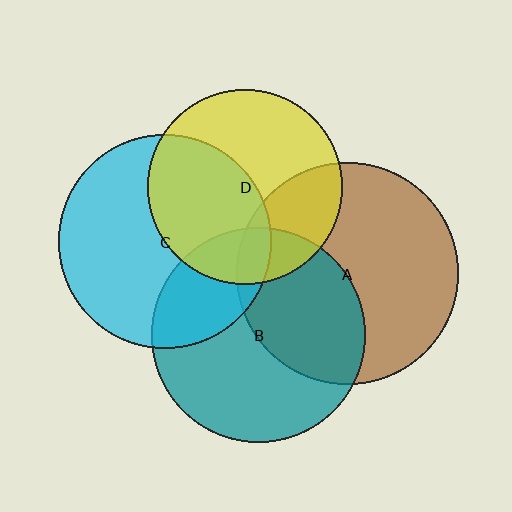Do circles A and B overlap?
Yes.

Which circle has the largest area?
Circle A (brown).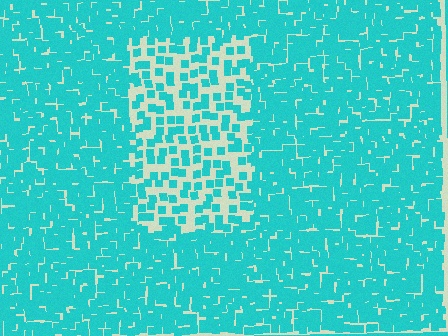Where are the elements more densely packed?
The elements are more densely packed outside the rectangle boundary.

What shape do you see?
I see a rectangle.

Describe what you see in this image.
The image contains small cyan elements arranged at two different densities. A rectangle-shaped region is visible where the elements are less densely packed than the surrounding area.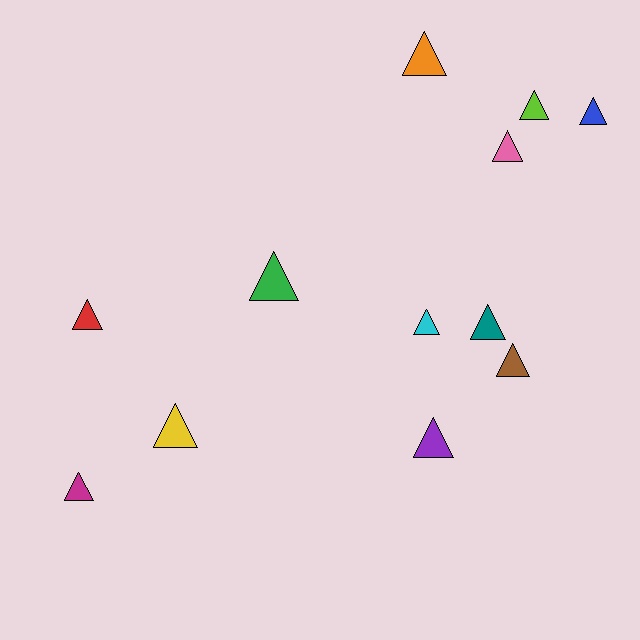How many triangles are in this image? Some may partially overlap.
There are 12 triangles.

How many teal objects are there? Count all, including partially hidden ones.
There is 1 teal object.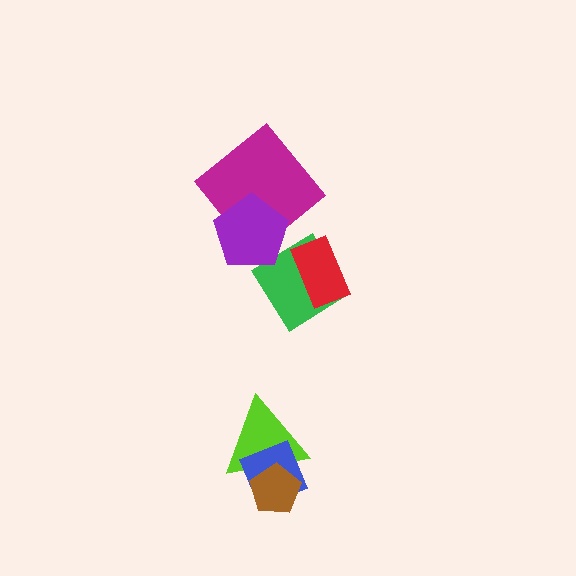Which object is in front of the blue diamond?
The brown pentagon is in front of the blue diamond.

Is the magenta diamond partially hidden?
Yes, it is partially covered by another shape.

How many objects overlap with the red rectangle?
1 object overlaps with the red rectangle.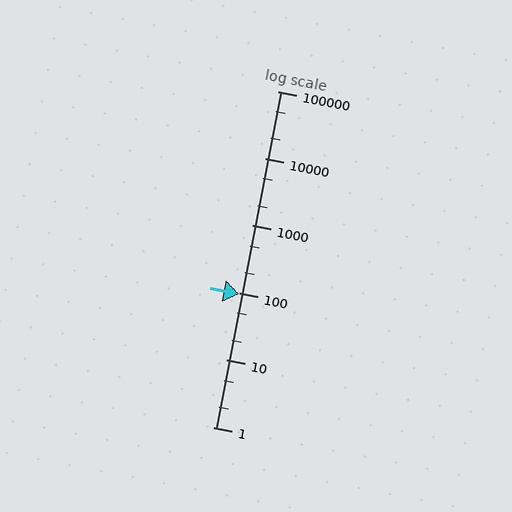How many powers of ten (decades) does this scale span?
The scale spans 5 decades, from 1 to 100000.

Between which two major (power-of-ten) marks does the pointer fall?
The pointer is between 10 and 100.